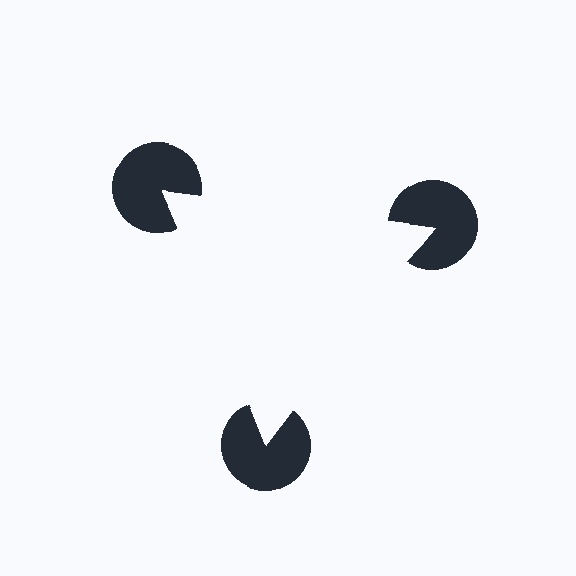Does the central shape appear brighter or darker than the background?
It typically appears slightly brighter than the background, even though no actual brightness change is drawn.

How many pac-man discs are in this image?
There are 3 — one at each vertex of the illusory triangle.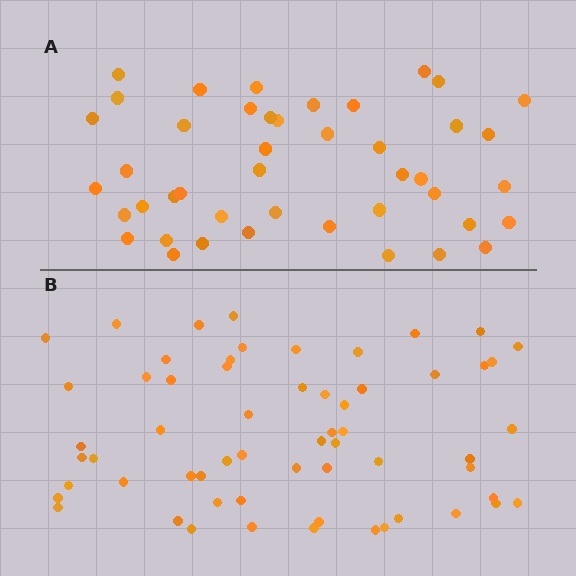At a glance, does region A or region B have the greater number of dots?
Region B (the bottom region) has more dots.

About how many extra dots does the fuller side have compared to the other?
Region B has approximately 15 more dots than region A.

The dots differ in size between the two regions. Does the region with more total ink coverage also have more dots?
No. Region A has more total ink coverage because its dots are larger, but region B actually contains more individual dots. Total area can be misleading — the number of items is what matters here.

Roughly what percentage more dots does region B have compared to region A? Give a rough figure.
About 35% more.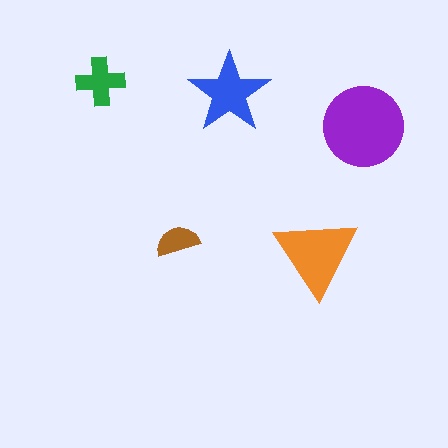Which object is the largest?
The purple circle.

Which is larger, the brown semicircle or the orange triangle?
The orange triangle.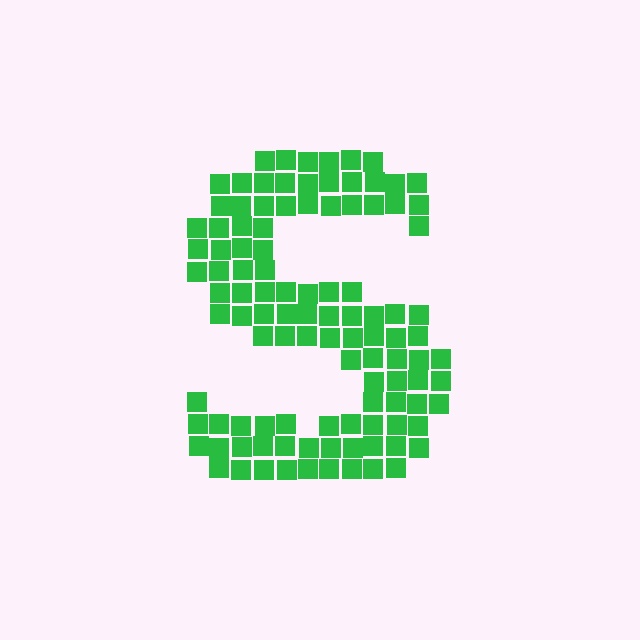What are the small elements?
The small elements are squares.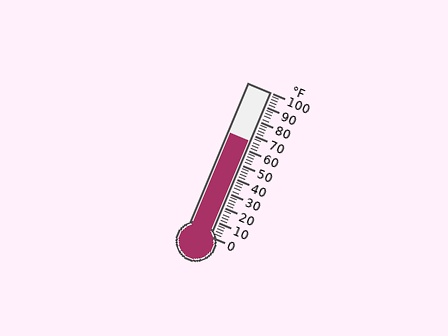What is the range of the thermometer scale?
The thermometer scale ranges from 0°F to 100°F.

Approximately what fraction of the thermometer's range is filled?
The thermometer is filled to approximately 65% of its range.